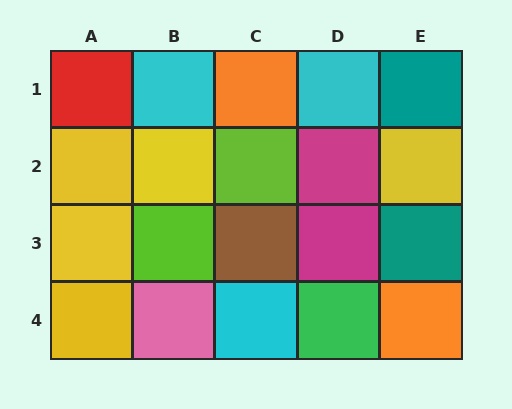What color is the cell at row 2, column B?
Yellow.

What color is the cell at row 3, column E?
Teal.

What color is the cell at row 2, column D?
Magenta.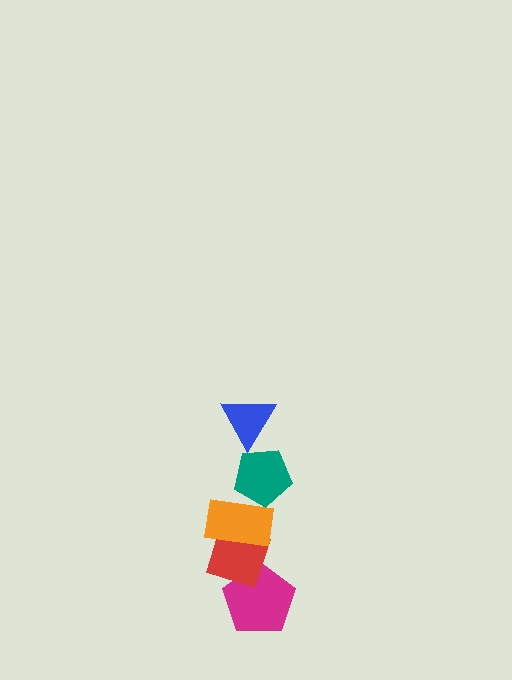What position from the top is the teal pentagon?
The teal pentagon is 2nd from the top.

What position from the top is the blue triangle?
The blue triangle is 1st from the top.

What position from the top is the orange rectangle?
The orange rectangle is 3rd from the top.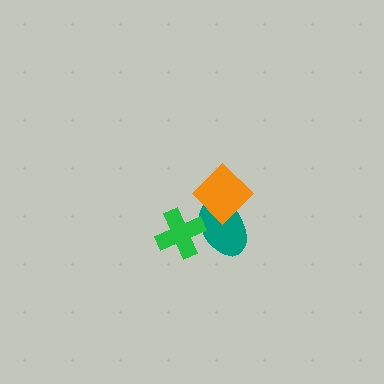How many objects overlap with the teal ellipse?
2 objects overlap with the teal ellipse.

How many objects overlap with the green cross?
1 object overlaps with the green cross.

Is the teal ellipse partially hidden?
Yes, it is partially covered by another shape.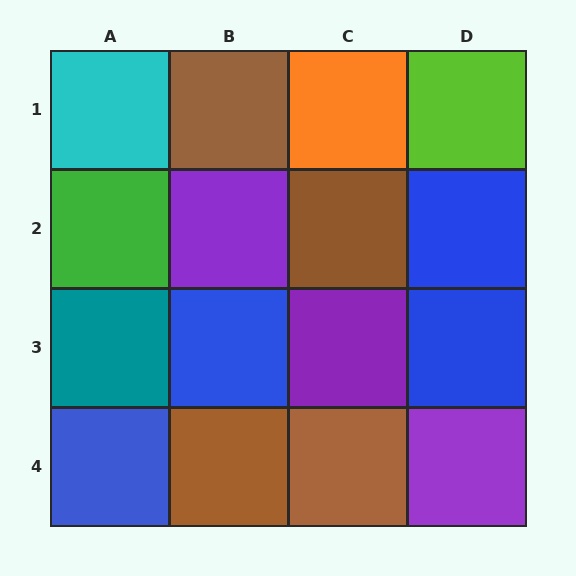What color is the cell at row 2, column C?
Brown.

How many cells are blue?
4 cells are blue.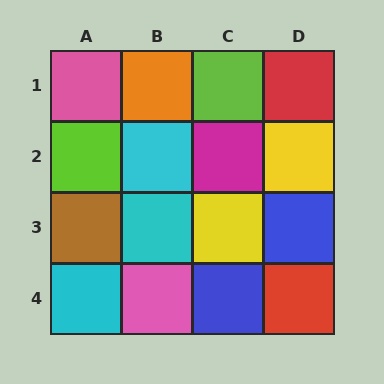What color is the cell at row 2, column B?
Cyan.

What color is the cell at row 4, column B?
Pink.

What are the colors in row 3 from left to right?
Brown, cyan, yellow, blue.